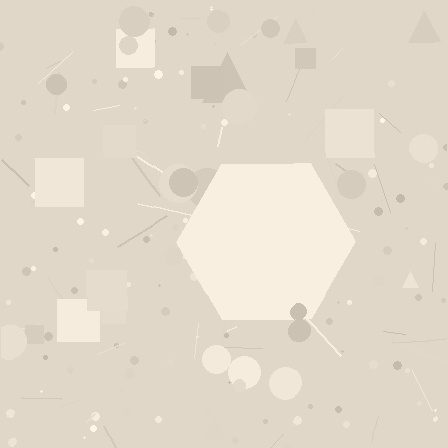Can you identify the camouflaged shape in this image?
The camouflaged shape is a hexagon.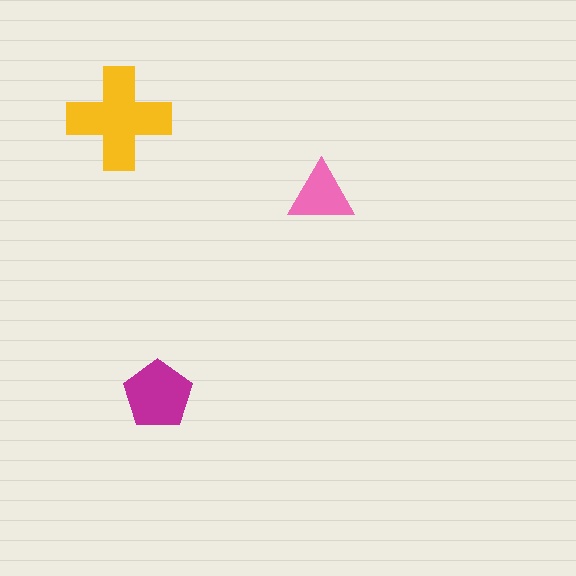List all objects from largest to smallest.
The yellow cross, the magenta pentagon, the pink triangle.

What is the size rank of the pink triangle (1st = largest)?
3rd.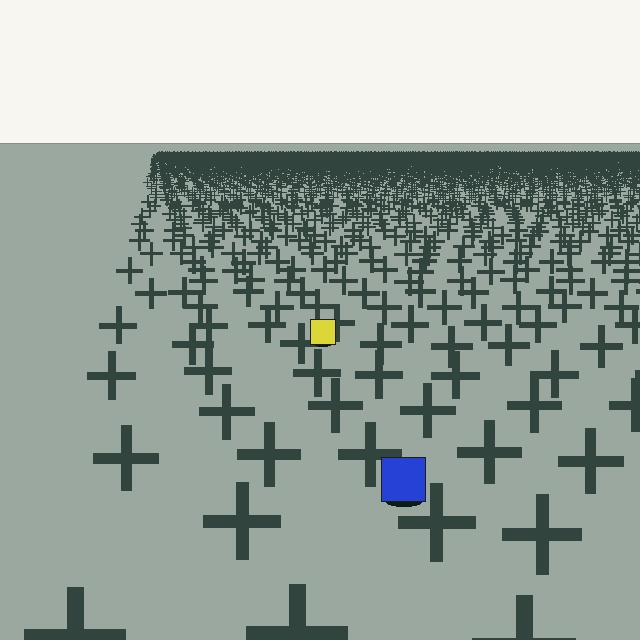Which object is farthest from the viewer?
The yellow square is farthest from the viewer. It appears smaller and the ground texture around it is denser.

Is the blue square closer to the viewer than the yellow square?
Yes. The blue square is closer — you can tell from the texture gradient: the ground texture is coarser near it.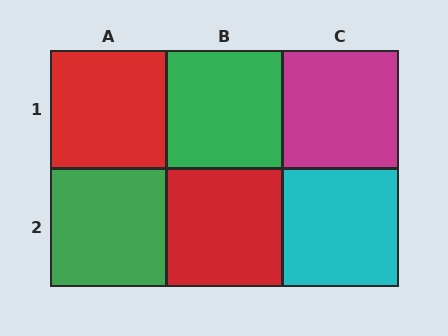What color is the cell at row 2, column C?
Cyan.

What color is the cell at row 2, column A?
Green.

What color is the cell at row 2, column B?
Red.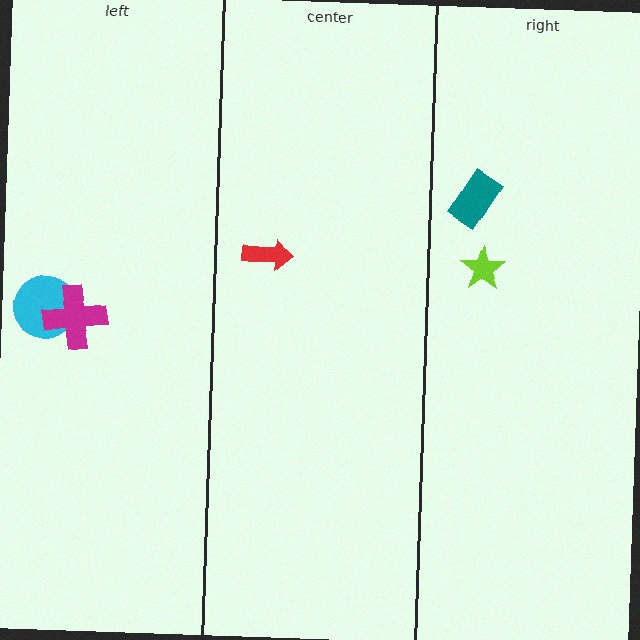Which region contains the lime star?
The right region.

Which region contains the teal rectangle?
The right region.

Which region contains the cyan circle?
The left region.